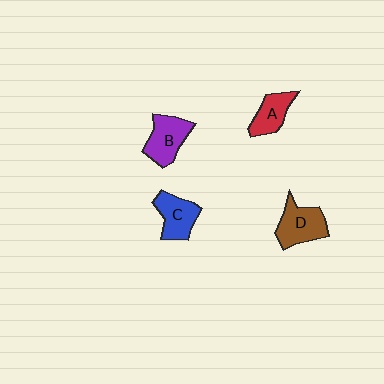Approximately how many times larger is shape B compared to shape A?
Approximately 1.3 times.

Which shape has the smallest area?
Shape A (red).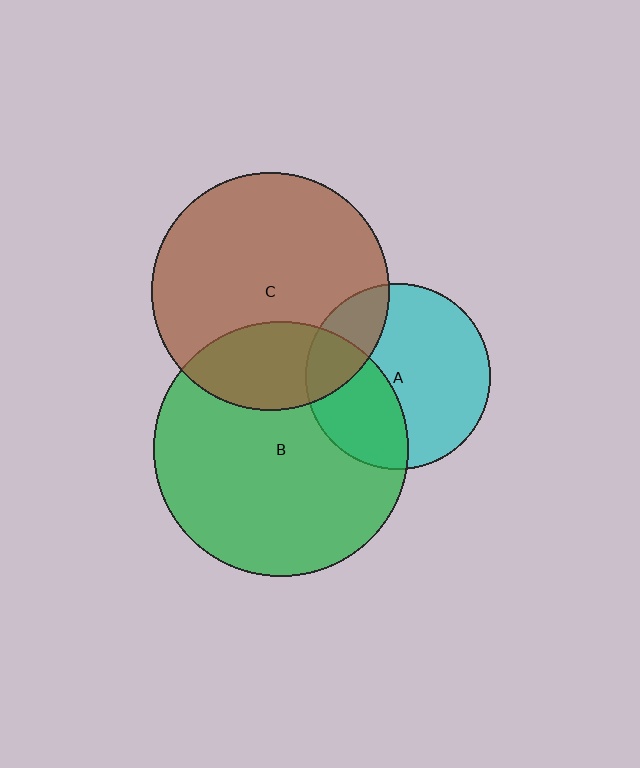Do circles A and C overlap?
Yes.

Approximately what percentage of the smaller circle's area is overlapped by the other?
Approximately 20%.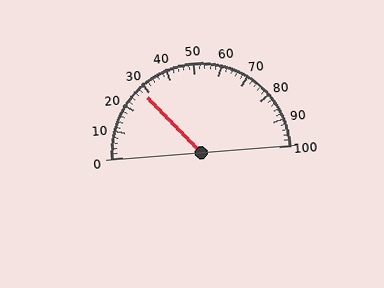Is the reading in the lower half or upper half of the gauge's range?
The reading is in the lower half of the range (0 to 100).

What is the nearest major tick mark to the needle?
The nearest major tick mark is 30.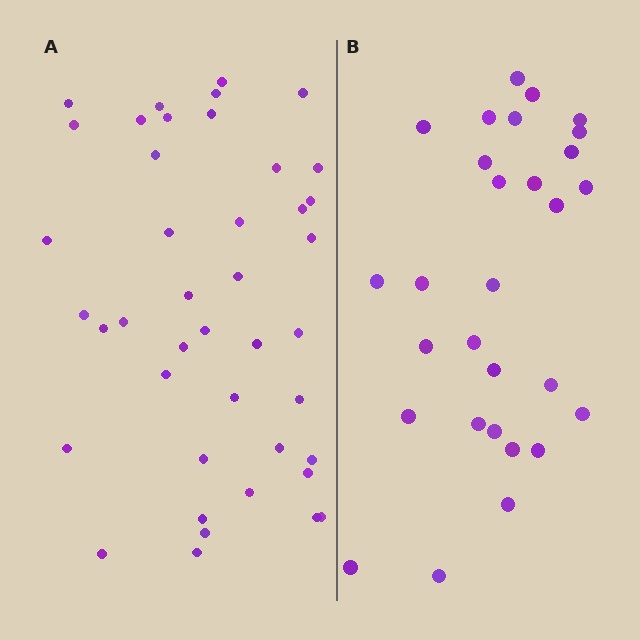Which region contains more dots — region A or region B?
Region A (the left region) has more dots.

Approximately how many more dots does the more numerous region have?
Region A has approximately 15 more dots than region B.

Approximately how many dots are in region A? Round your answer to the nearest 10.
About 40 dots. (The exact count is 42, which rounds to 40.)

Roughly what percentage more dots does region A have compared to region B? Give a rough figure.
About 45% more.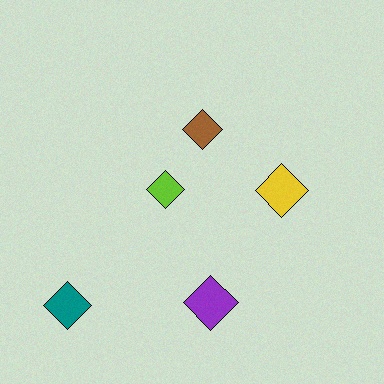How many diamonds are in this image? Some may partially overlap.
There are 5 diamonds.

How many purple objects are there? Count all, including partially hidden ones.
There is 1 purple object.